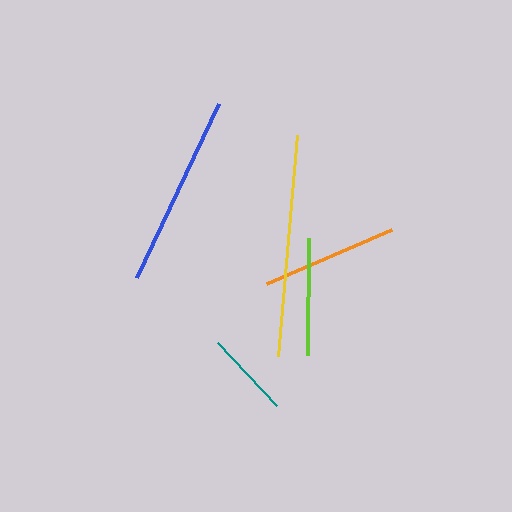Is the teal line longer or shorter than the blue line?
The blue line is longer than the teal line.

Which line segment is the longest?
The yellow line is the longest at approximately 222 pixels.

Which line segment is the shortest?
The teal line is the shortest at approximately 87 pixels.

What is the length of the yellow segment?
The yellow segment is approximately 222 pixels long.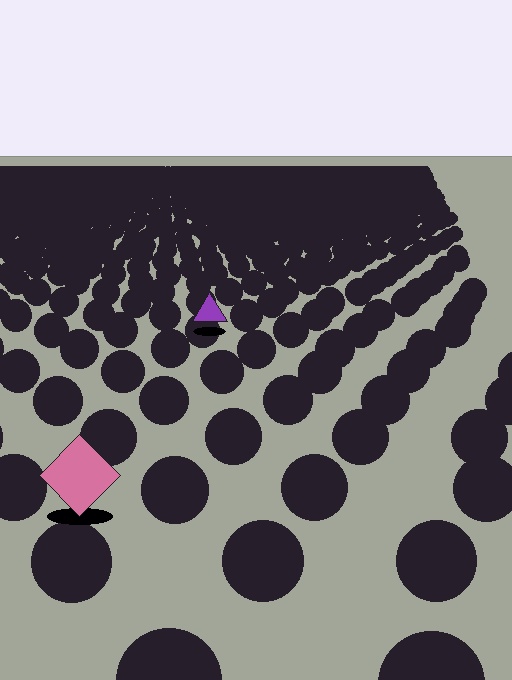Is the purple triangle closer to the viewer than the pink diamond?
No. The pink diamond is closer — you can tell from the texture gradient: the ground texture is coarser near it.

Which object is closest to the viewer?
The pink diamond is closest. The texture marks near it are larger and more spread out.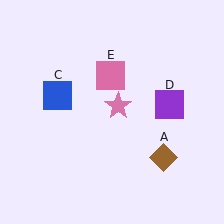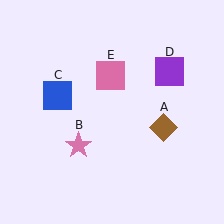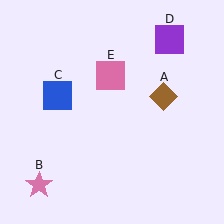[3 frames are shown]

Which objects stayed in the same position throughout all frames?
Blue square (object C) and pink square (object E) remained stationary.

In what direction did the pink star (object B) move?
The pink star (object B) moved down and to the left.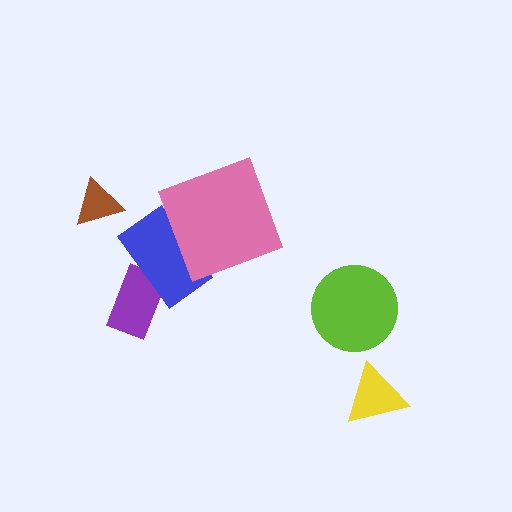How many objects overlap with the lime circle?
0 objects overlap with the lime circle.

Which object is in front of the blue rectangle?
The pink square is in front of the blue rectangle.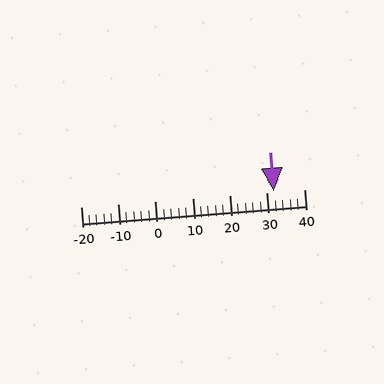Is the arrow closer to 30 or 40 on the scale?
The arrow is closer to 30.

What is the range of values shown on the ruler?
The ruler shows values from -20 to 40.